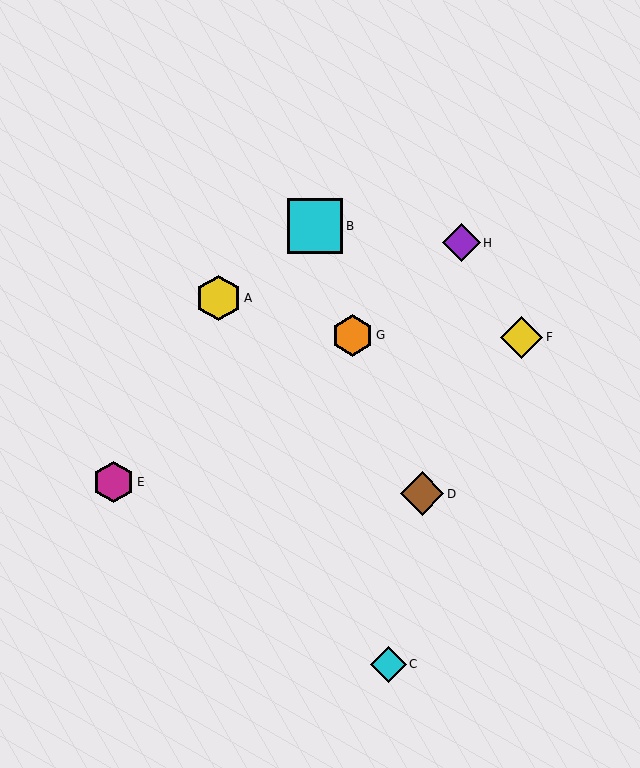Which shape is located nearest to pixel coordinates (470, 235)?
The purple diamond (labeled H) at (461, 243) is nearest to that location.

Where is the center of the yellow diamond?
The center of the yellow diamond is at (521, 337).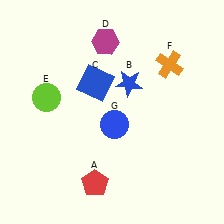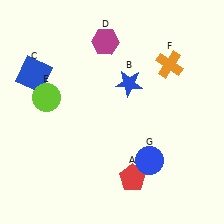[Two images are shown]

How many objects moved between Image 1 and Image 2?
3 objects moved between the two images.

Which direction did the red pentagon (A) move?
The red pentagon (A) moved right.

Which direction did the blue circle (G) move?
The blue circle (G) moved down.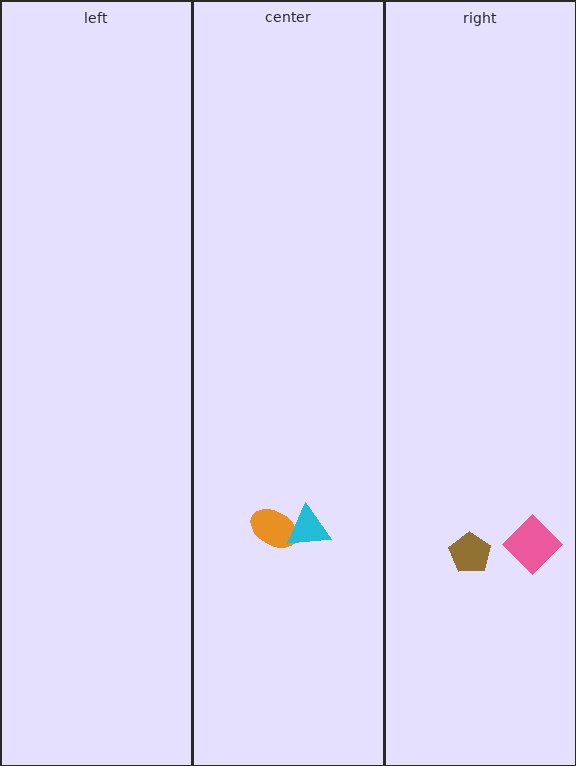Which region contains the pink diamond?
The right region.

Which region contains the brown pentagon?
The right region.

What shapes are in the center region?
The orange ellipse, the cyan triangle.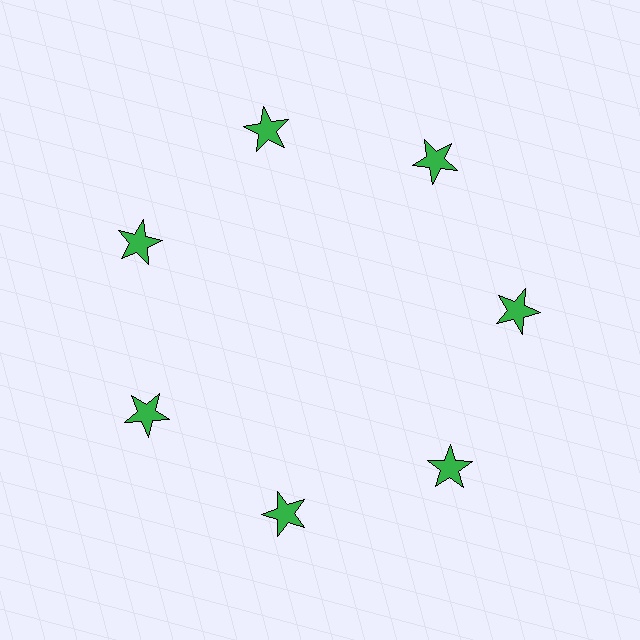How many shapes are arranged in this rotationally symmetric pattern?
There are 7 shapes, arranged in 7 groups of 1.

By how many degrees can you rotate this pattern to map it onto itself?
The pattern maps onto itself every 51 degrees of rotation.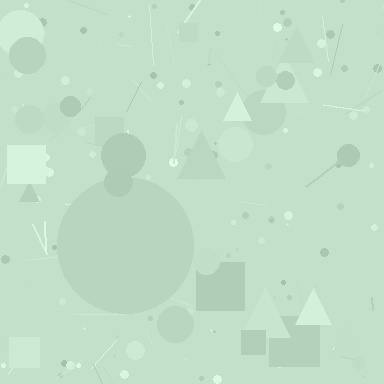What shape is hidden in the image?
A circle is hidden in the image.